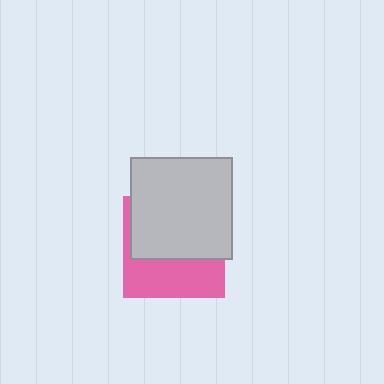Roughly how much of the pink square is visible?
A small part of it is visible (roughly 41%).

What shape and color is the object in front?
The object in front is a light gray square.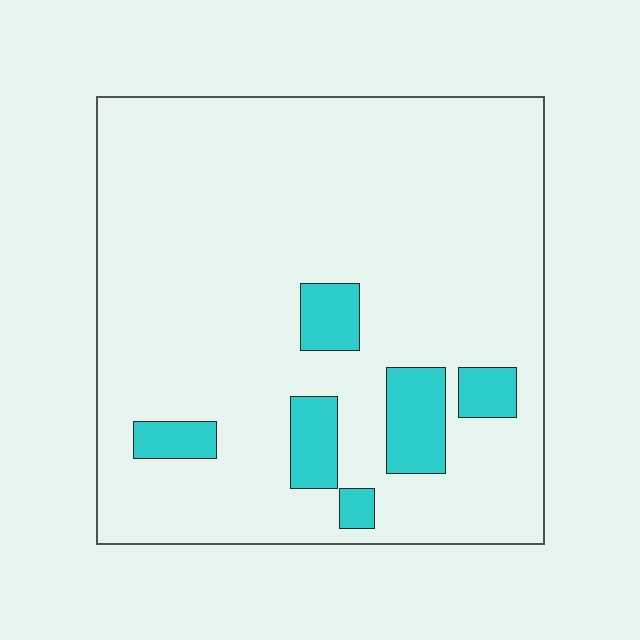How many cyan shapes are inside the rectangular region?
6.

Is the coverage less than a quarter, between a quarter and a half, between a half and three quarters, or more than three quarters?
Less than a quarter.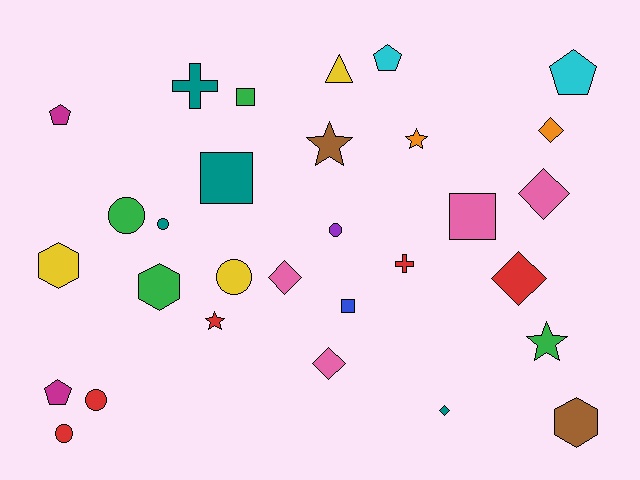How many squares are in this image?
There are 4 squares.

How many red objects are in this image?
There are 5 red objects.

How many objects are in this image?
There are 30 objects.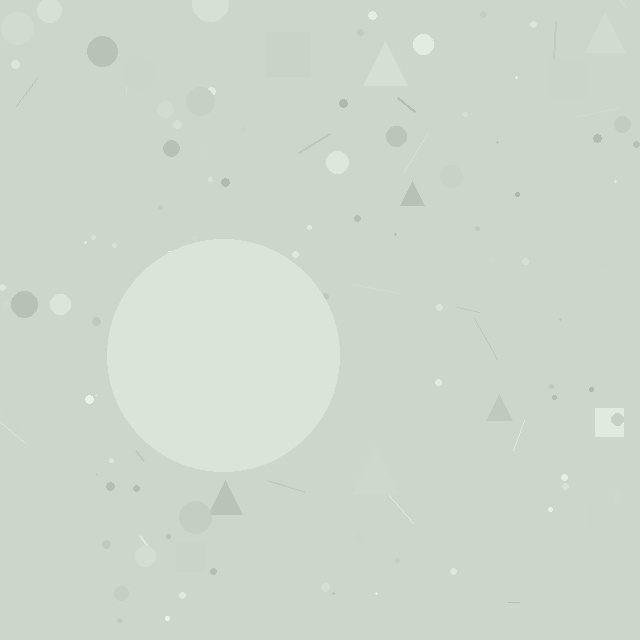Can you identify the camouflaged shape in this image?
The camouflaged shape is a circle.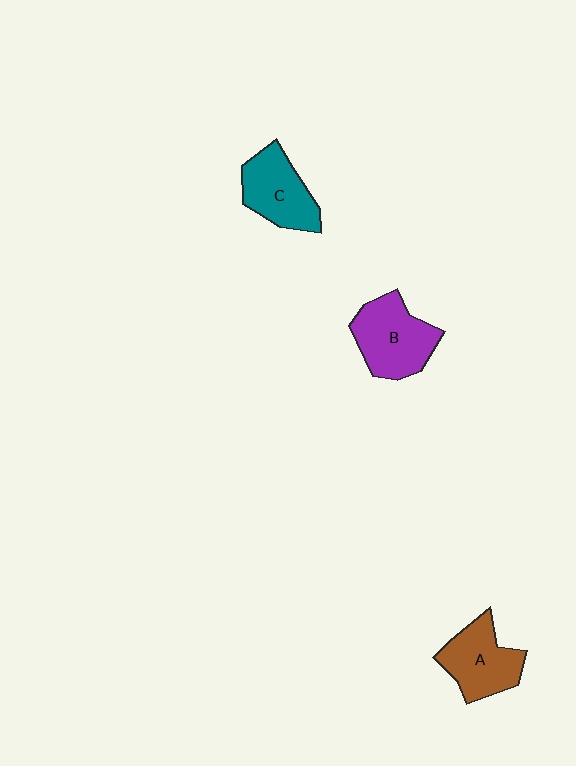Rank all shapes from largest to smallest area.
From largest to smallest: B (purple), A (brown), C (teal).